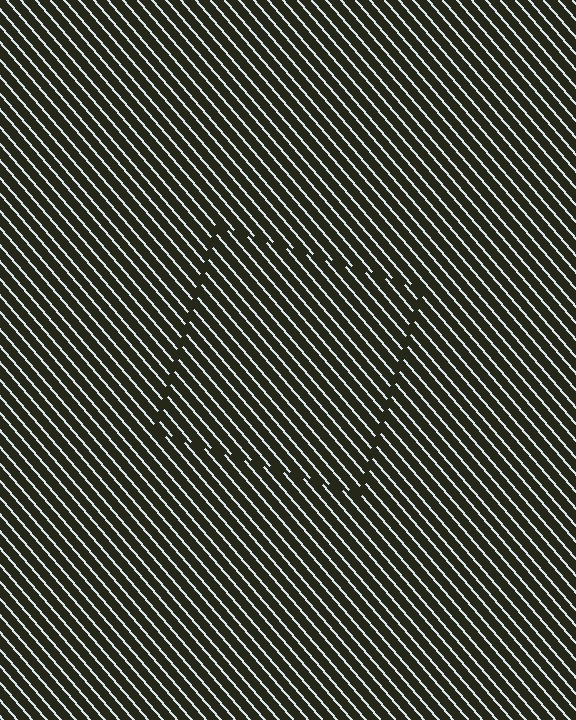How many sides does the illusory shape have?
4 sides — the line-ends trace a square.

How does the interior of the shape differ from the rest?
The interior of the shape contains the same grating, shifted by half a period — the contour is defined by the phase discontinuity where line-ends from the inner and outer gratings abut.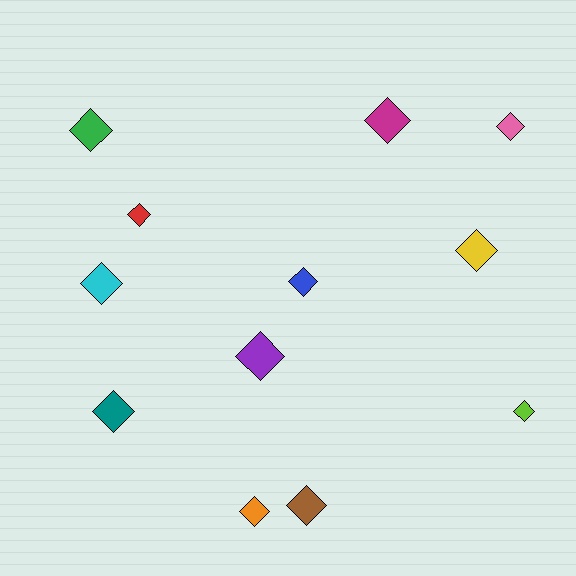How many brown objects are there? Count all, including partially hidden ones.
There is 1 brown object.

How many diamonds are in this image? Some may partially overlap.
There are 12 diamonds.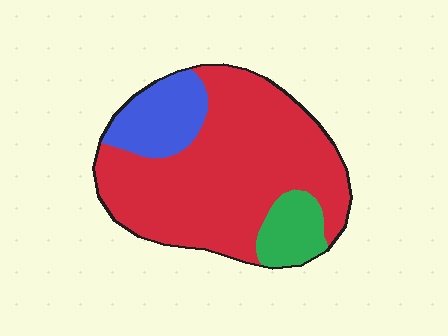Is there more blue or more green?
Blue.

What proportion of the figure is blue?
Blue covers 16% of the figure.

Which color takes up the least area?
Green, at roughly 10%.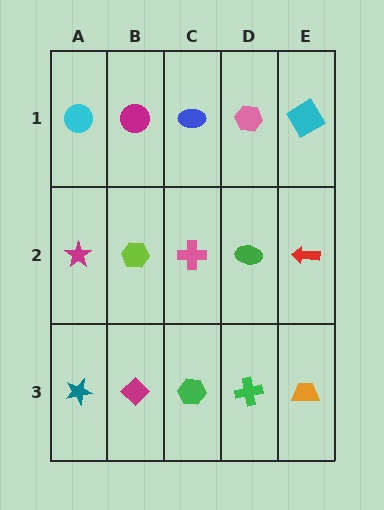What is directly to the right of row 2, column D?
A red arrow.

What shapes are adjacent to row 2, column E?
A cyan diamond (row 1, column E), an orange trapezoid (row 3, column E), a green ellipse (row 2, column D).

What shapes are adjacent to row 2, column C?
A blue ellipse (row 1, column C), a green hexagon (row 3, column C), a lime hexagon (row 2, column B), a green ellipse (row 2, column D).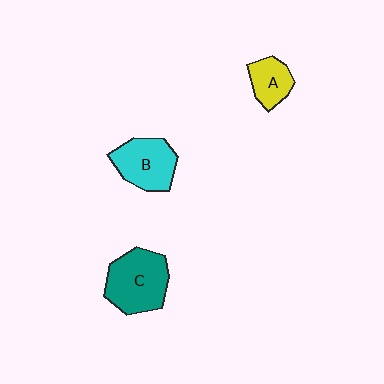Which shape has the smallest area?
Shape A (yellow).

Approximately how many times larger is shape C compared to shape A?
Approximately 2.0 times.